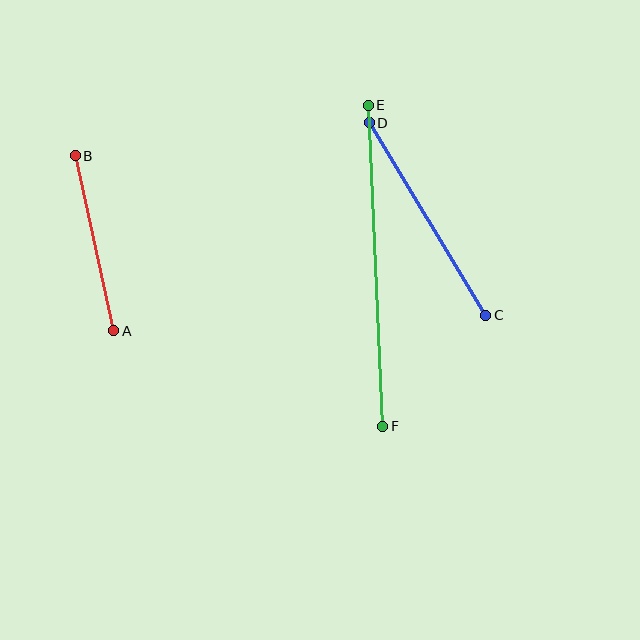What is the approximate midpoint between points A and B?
The midpoint is at approximately (95, 243) pixels.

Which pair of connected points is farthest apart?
Points E and F are farthest apart.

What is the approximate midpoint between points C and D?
The midpoint is at approximately (428, 219) pixels.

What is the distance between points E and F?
The distance is approximately 321 pixels.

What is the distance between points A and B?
The distance is approximately 179 pixels.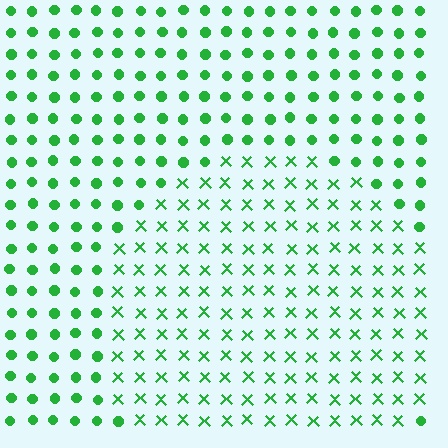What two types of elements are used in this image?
The image uses X marks inside the circle region and circles outside it.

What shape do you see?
I see a circle.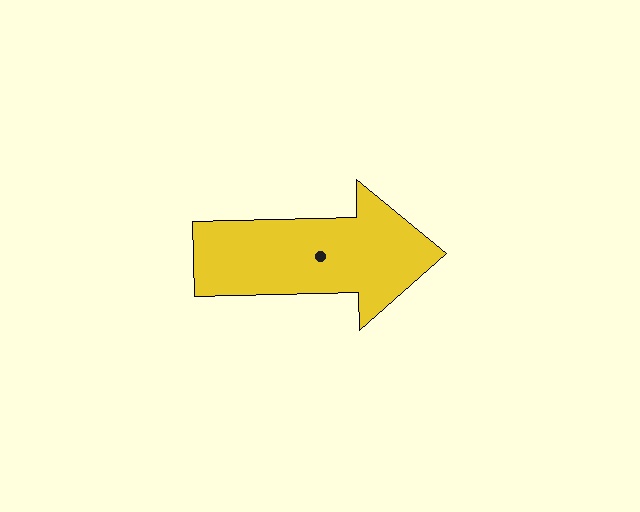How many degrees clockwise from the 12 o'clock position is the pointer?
Approximately 89 degrees.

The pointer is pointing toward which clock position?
Roughly 3 o'clock.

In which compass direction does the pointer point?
East.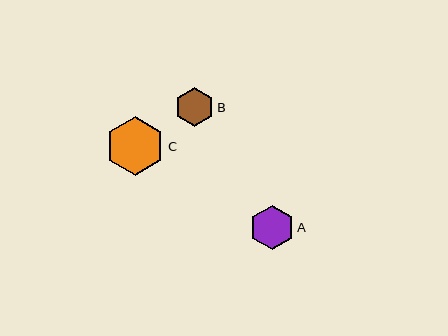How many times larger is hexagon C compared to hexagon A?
Hexagon C is approximately 1.3 times the size of hexagon A.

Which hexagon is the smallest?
Hexagon B is the smallest with a size of approximately 39 pixels.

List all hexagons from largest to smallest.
From largest to smallest: C, A, B.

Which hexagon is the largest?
Hexagon C is the largest with a size of approximately 59 pixels.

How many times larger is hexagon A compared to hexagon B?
Hexagon A is approximately 1.1 times the size of hexagon B.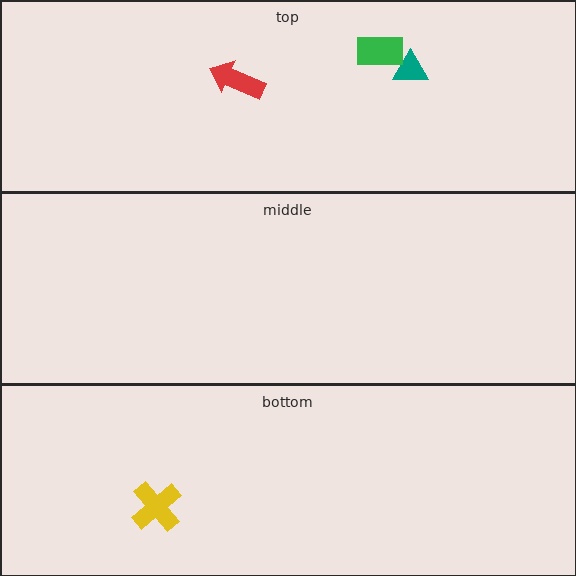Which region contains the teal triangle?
The top region.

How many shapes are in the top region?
3.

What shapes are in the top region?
The teal triangle, the green rectangle, the red arrow.